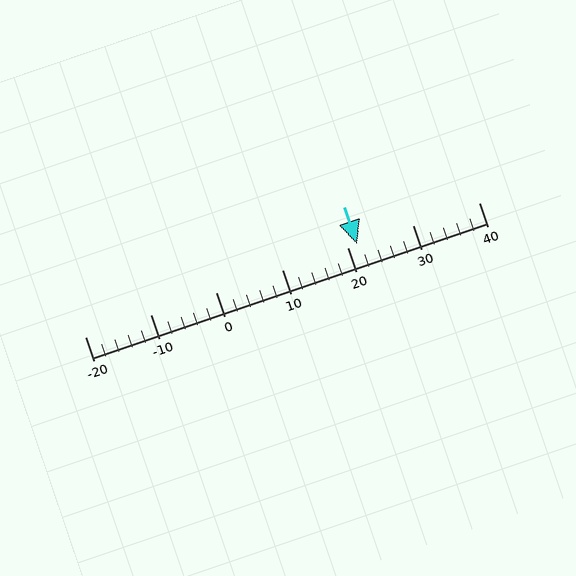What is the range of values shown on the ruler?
The ruler shows values from -20 to 40.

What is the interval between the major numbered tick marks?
The major tick marks are spaced 10 units apart.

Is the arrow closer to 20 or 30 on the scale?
The arrow is closer to 20.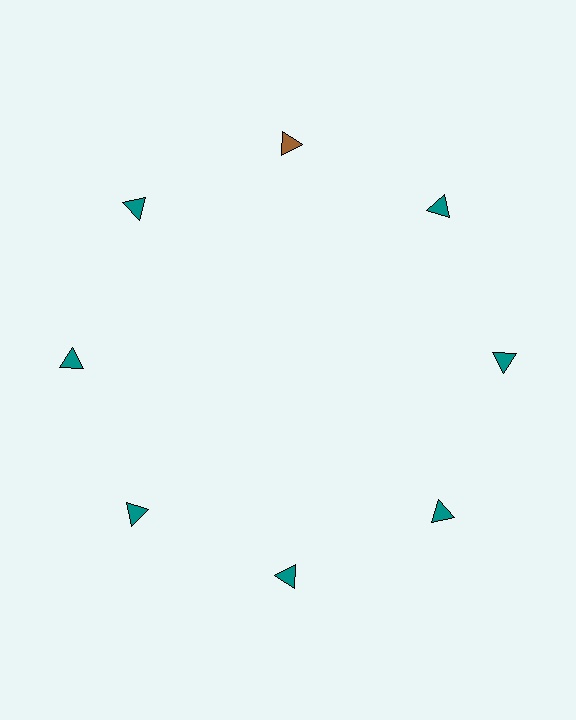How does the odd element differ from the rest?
It has a different color: brown instead of teal.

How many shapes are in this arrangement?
There are 8 shapes arranged in a ring pattern.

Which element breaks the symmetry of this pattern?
The brown triangle at roughly the 12 o'clock position breaks the symmetry. All other shapes are teal triangles.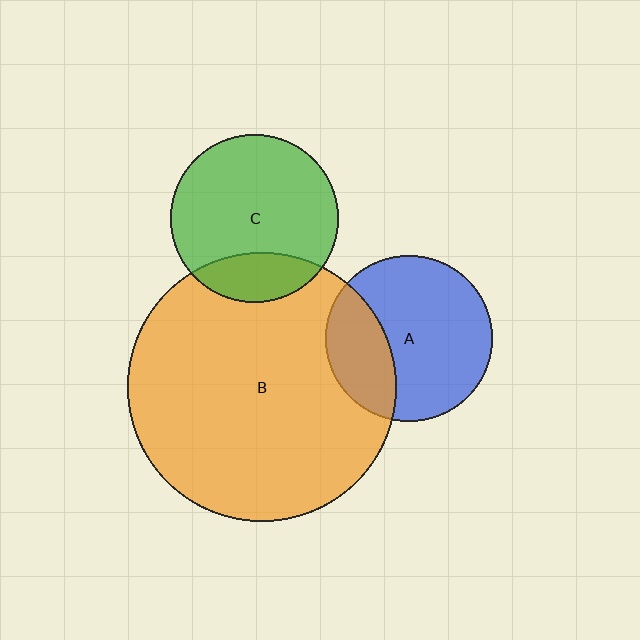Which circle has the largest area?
Circle B (orange).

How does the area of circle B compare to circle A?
Approximately 2.6 times.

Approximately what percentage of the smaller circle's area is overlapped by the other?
Approximately 30%.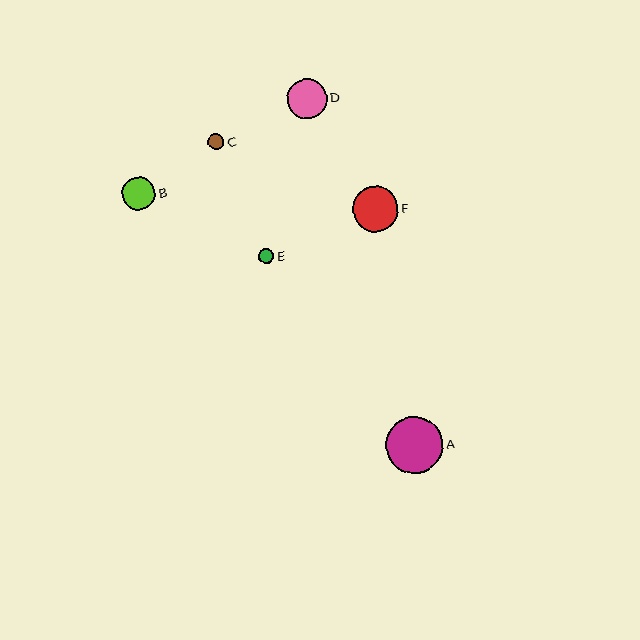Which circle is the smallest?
Circle E is the smallest with a size of approximately 15 pixels.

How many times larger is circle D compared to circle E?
Circle D is approximately 2.6 times the size of circle E.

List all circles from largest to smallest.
From largest to smallest: A, F, D, B, C, E.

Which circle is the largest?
Circle A is the largest with a size of approximately 57 pixels.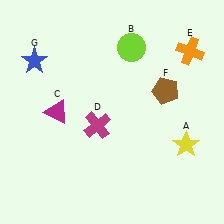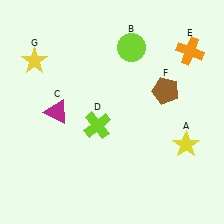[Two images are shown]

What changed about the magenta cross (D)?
In Image 1, D is magenta. In Image 2, it changed to lime.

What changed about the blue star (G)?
In Image 1, G is blue. In Image 2, it changed to yellow.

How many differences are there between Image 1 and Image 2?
There are 2 differences between the two images.